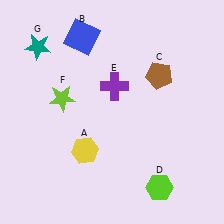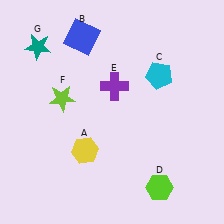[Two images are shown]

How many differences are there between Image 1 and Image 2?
There is 1 difference between the two images.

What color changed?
The pentagon (C) changed from brown in Image 1 to cyan in Image 2.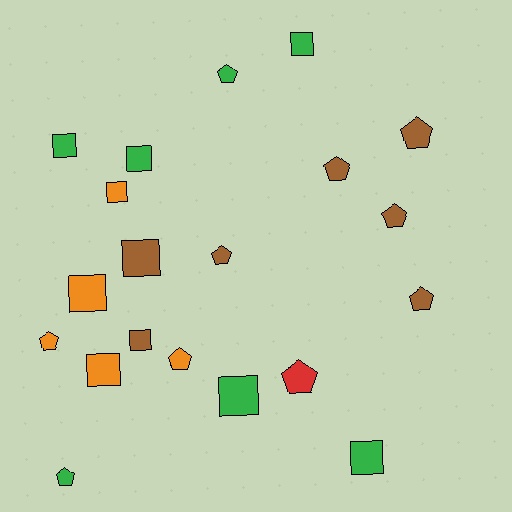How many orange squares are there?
There are 3 orange squares.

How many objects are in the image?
There are 20 objects.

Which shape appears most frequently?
Pentagon, with 10 objects.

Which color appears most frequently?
Brown, with 7 objects.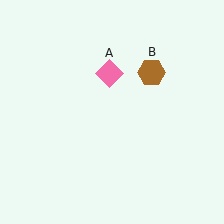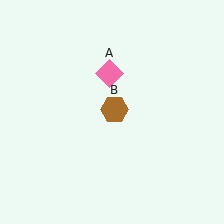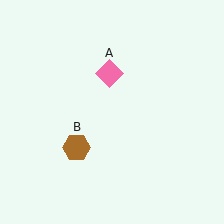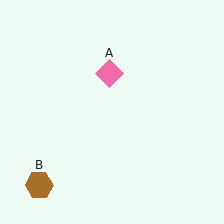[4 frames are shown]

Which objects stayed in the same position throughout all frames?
Pink diamond (object A) remained stationary.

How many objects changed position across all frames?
1 object changed position: brown hexagon (object B).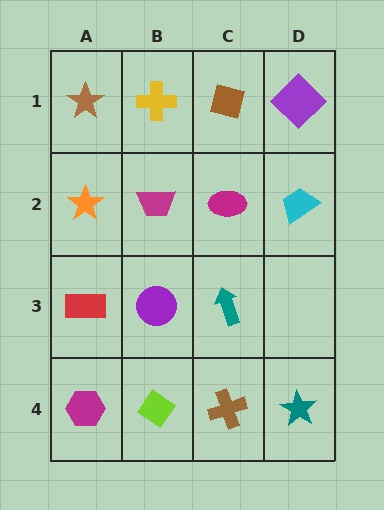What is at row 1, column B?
A yellow cross.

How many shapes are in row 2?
4 shapes.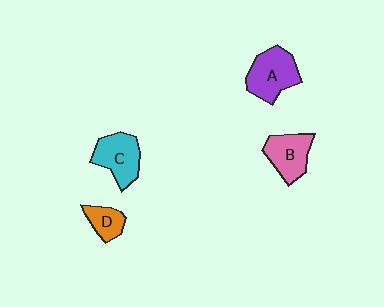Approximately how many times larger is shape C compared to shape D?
Approximately 1.8 times.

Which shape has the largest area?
Shape A (purple).